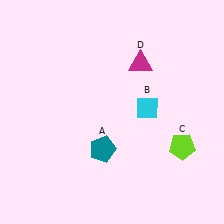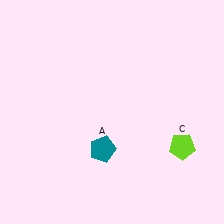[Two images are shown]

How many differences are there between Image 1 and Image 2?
There are 2 differences between the two images.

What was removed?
The cyan diamond (B), the magenta triangle (D) were removed in Image 2.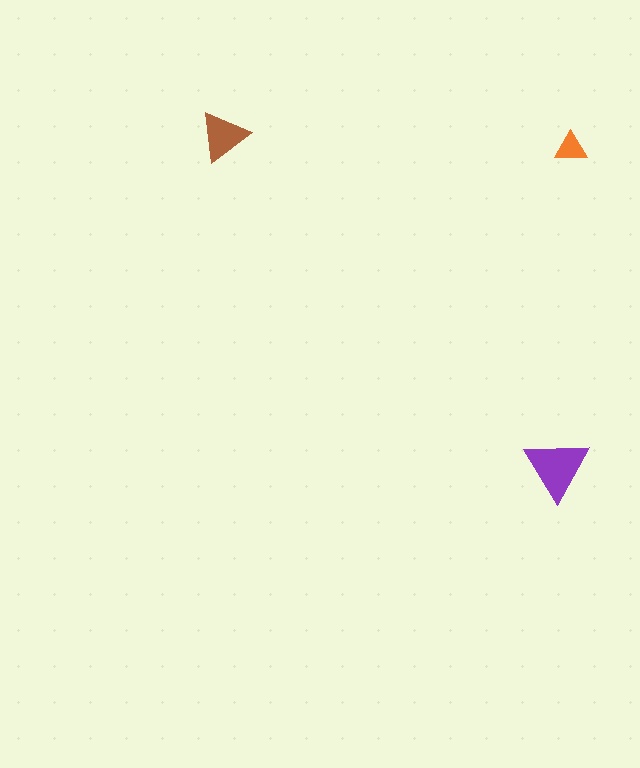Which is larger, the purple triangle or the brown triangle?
The purple one.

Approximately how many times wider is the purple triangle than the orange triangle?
About 2 times wider.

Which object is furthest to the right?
The orange triangle is rightmost.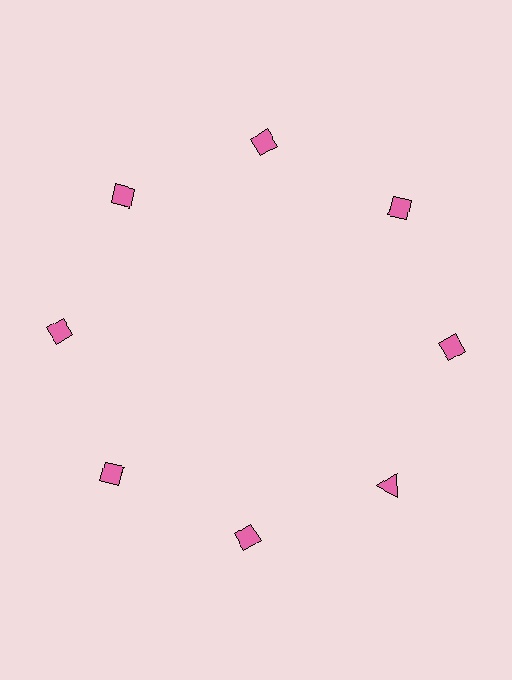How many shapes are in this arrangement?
There are 8 shapes arranged in a ring pattern.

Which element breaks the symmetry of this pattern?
The pink triangle at roughly the 4 o'clock position breaks the symmetry. All other shapes are pink diamonds.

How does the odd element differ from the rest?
It has a different shape: triangle instead of diamond.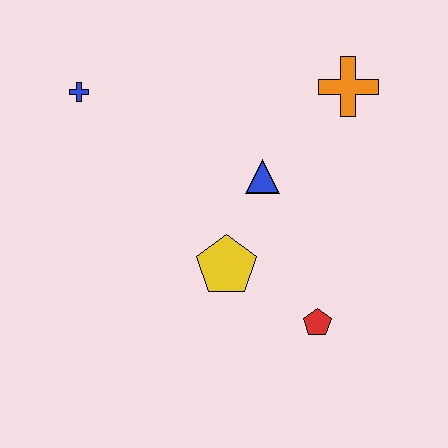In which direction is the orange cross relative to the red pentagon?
The orange cross is above the red pentagon.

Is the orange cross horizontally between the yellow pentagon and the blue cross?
No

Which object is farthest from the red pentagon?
The blue cross is farthest from the red pentagon.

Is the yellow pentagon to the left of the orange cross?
Yes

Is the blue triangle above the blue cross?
No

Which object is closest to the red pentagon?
The yellow pentagon is closest to the red pentagon.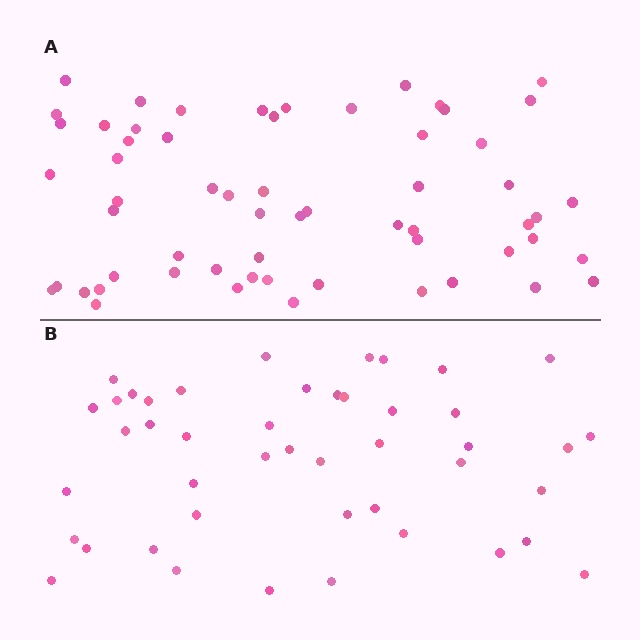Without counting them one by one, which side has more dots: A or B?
Region A (the top region) has more dots.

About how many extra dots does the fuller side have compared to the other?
Region A has approximately 15 more dots than region B.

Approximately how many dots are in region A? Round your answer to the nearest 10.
About 60 dots.